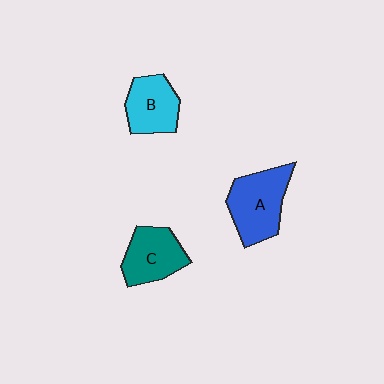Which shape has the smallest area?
Shape B (cyan).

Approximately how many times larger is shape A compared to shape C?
Approximately 1.2 times.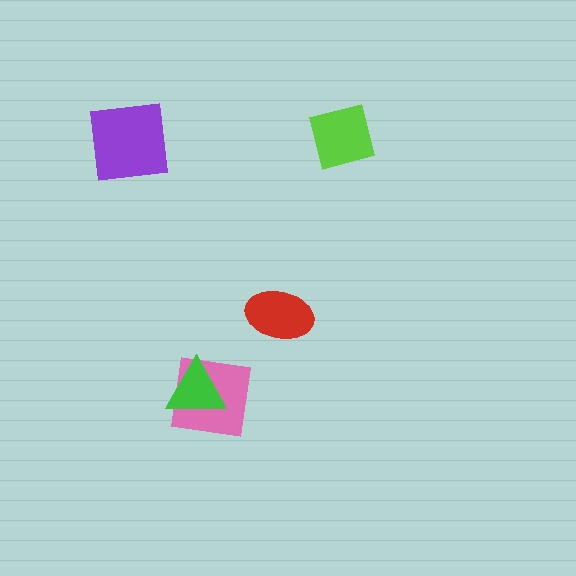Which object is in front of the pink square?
The green triangle is in front of the pink square.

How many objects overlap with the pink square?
1 object overlaps with the pink square.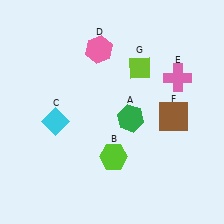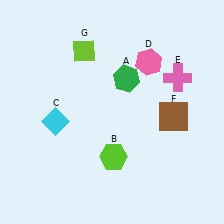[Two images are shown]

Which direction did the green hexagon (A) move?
The green hexagon (A) moved up.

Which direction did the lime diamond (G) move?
The lime diamond (G) moved left.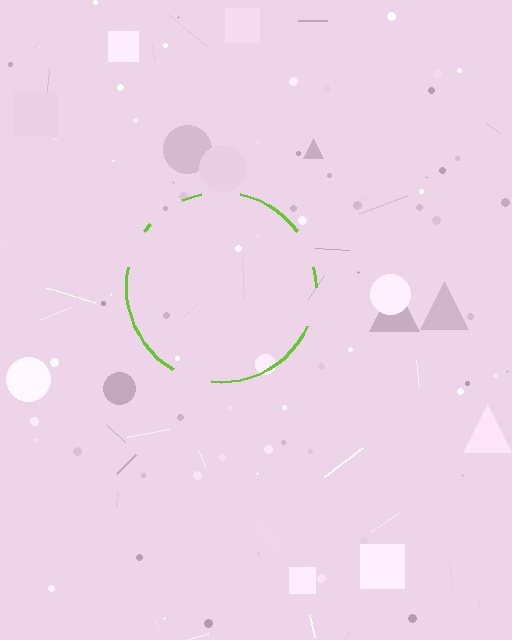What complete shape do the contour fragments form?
The contour fragments form a circle.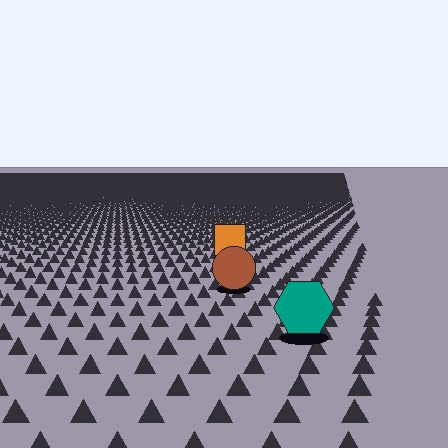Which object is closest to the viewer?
The teal hexagon is closest. The texture marks near it are larger and more spread out.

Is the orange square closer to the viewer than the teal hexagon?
No. The teal hexagon is closer — you can tell from the texture gradient: the ground texture is coarser near it.